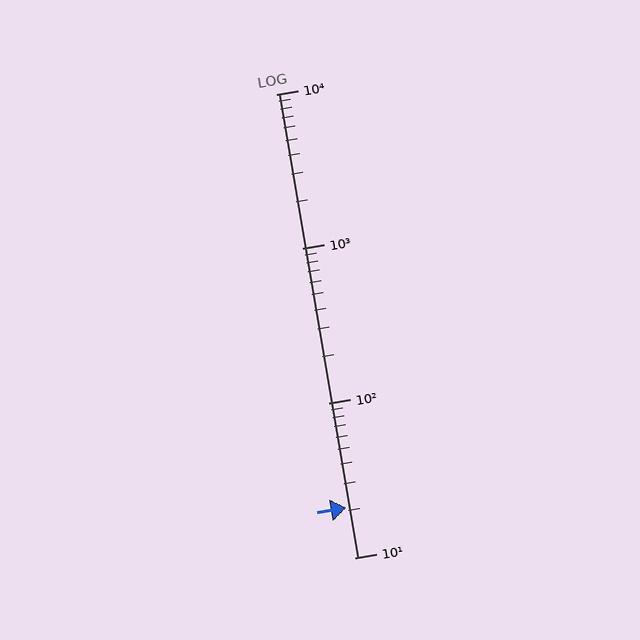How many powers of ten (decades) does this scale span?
The scale spans 3 decades, from 10 to 10000.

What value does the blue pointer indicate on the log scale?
The pointer indicates approximately 21.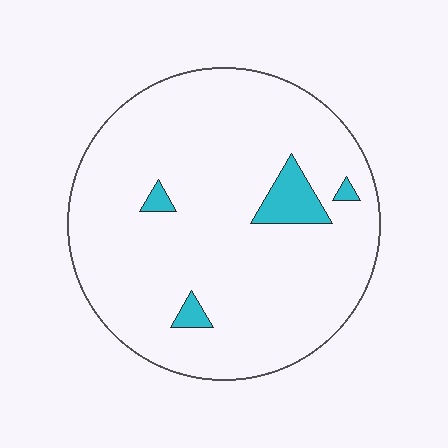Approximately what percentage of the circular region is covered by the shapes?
Approximately 5%.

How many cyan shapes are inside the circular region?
4.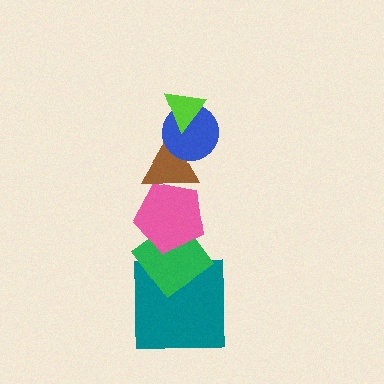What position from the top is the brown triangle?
The brown triangle is 3rd from the top.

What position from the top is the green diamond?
The green diamond is 5th from the top.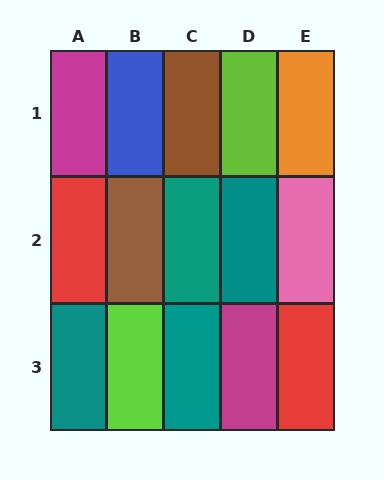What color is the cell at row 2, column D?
Teal.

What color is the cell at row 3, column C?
Teal.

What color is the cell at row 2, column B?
Brown.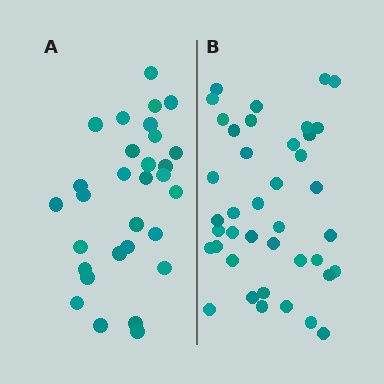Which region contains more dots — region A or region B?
Region B (the right region) has more dots.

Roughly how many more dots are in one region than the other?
Region B has roughly 10 or so more dots than region A.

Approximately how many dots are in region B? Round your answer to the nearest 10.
About 40 dots.